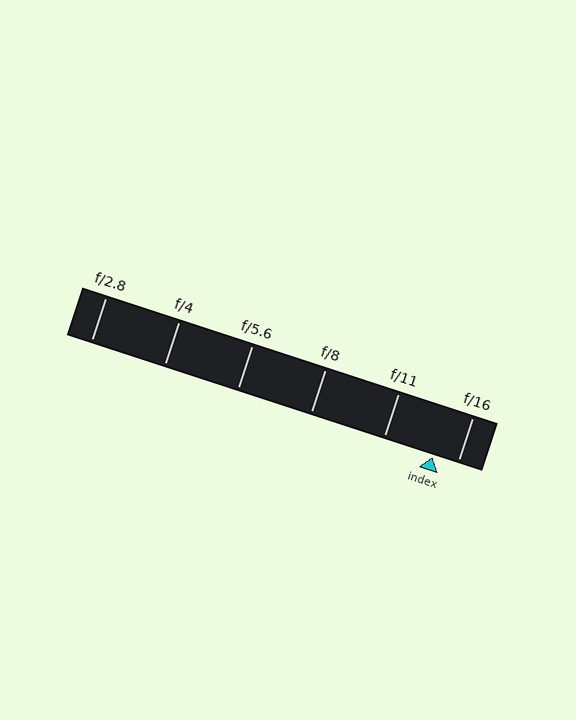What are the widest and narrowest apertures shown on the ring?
The widest aperture shown is f/2.8 and the narrowest is f/16.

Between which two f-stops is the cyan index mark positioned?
The index mark is between f/11 and f/16.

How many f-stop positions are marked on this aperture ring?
There are 6 f-stop positions marked.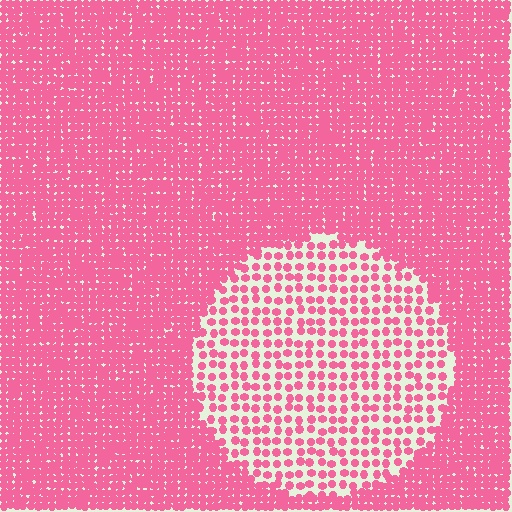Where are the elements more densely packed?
The elements are more densely packed outside the circle boundary.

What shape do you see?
I see a circle.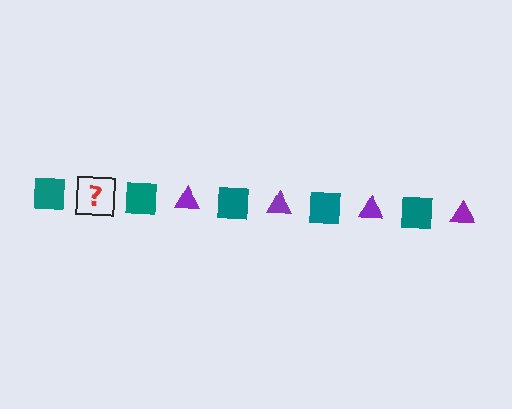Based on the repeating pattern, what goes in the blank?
The blank should be a purple triangle.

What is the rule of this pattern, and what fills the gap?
The rule is that the pattern alternates between teal square and purple triangle. The gap should be filled with a purple triangle.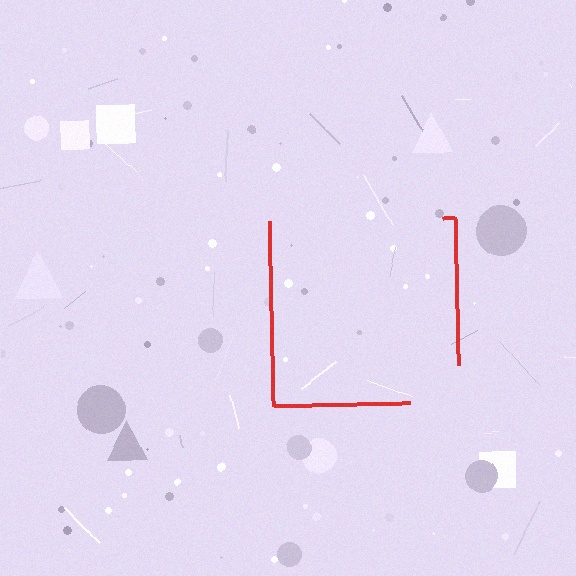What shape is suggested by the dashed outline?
The dashed outline suggests a square.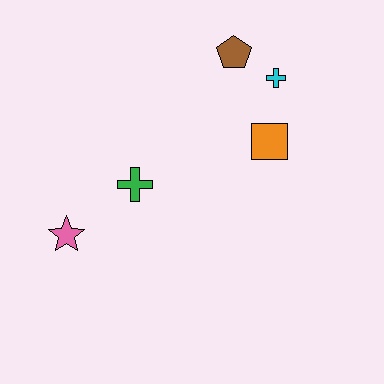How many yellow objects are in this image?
There are no yellow objects.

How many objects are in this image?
There are 5 objects.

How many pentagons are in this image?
There is 1 pentagon.